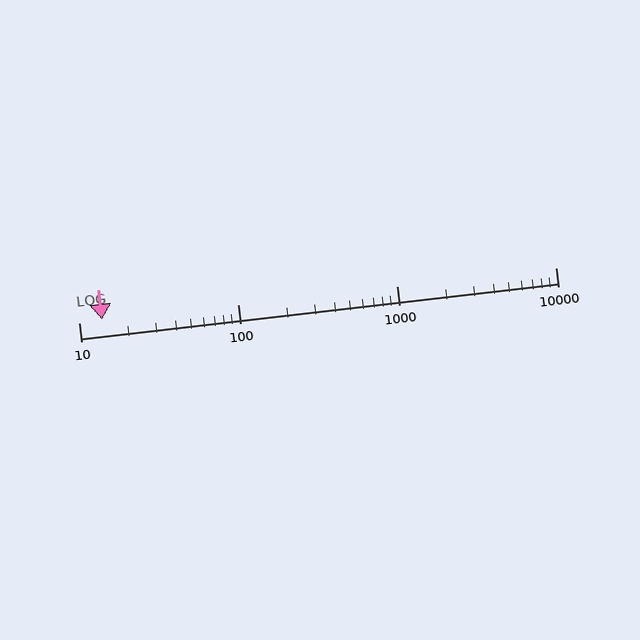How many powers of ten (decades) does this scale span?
The scale spans 3 decades, from 10 to 10000.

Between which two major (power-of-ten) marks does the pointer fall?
The pointer is between 10 and 100.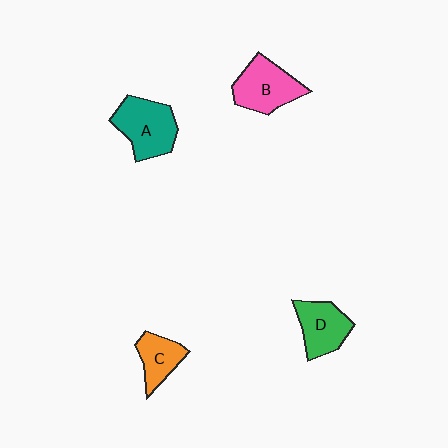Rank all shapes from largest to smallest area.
From largest to smallest: A (teal), B (pink), D (green), C (orange).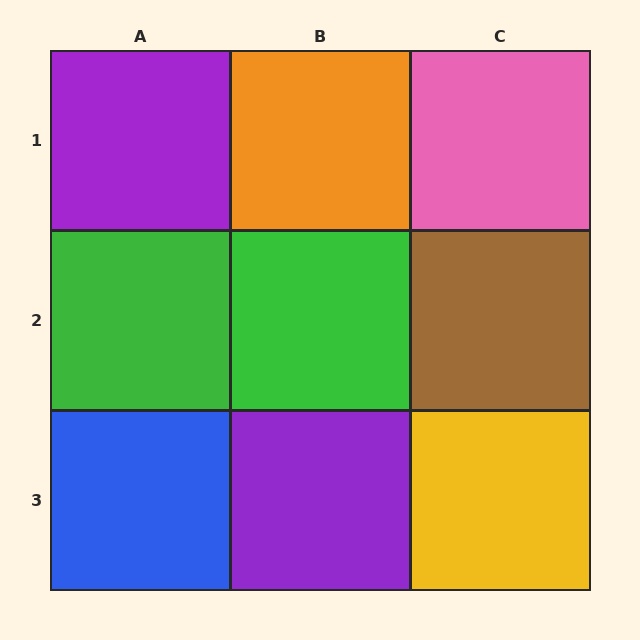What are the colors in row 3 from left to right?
Blue, purple, yellow.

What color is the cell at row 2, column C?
Brown.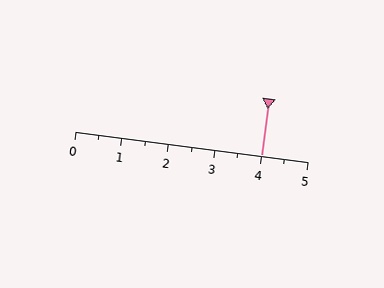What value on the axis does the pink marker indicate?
The marker indicates approximately 4.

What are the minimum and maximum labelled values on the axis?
The axis runs from 0 to 5.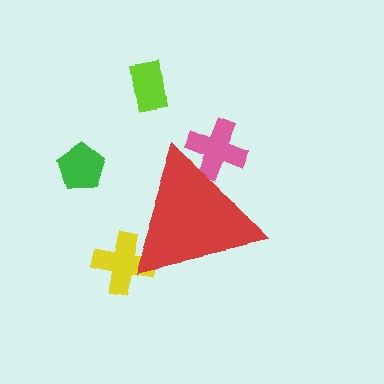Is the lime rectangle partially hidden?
No, the lime rectangle is fully visible.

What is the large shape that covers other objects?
A red triangle.